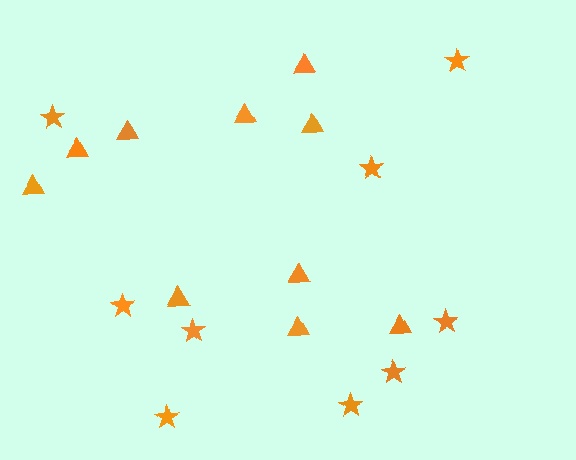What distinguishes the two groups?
There are 2 groups: one group of triangles (10) and one group of stars (9).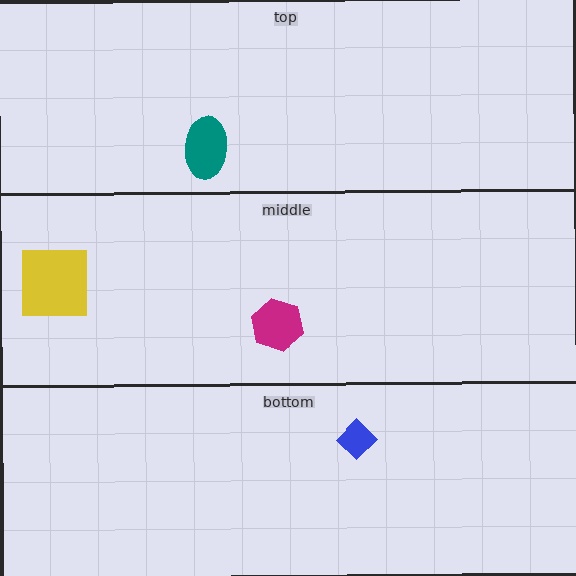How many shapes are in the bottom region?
1.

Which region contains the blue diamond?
The bottom region.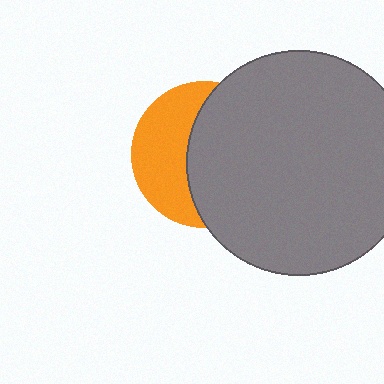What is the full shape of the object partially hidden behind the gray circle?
The partially hidden object is an orange circle.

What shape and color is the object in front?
The object in front is a gray circle.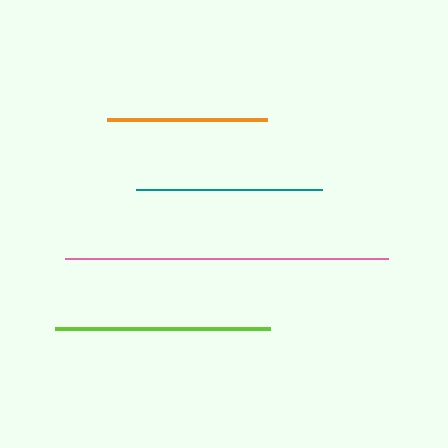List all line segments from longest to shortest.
From longest to shortest: pink, lime, teal, orange.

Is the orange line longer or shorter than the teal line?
The teal line is longer than the orange line.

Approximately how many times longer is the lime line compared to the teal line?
The lime line is approximately 1.2 times the length of the teal line.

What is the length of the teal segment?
The teal segment is approximately 186 pixels long.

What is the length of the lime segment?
The lime segment is approximately 216 pixels long.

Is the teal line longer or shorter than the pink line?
The pink line is longer than the teal line.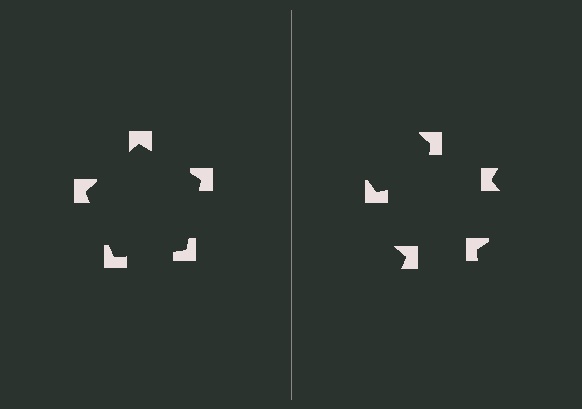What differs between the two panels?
The notched squares are positioned identically on both sides; only the wedge orientations differ. On the left they align to a pentagon; on the right they are misaligned.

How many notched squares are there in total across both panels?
10 — 5 on each side.